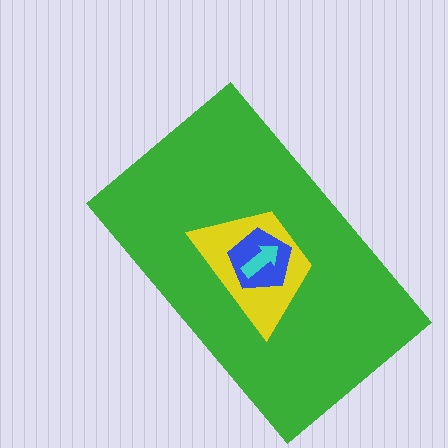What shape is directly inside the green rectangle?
The yellow trapezoid.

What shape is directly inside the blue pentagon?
The cyan arrow.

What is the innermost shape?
The cyan arrow.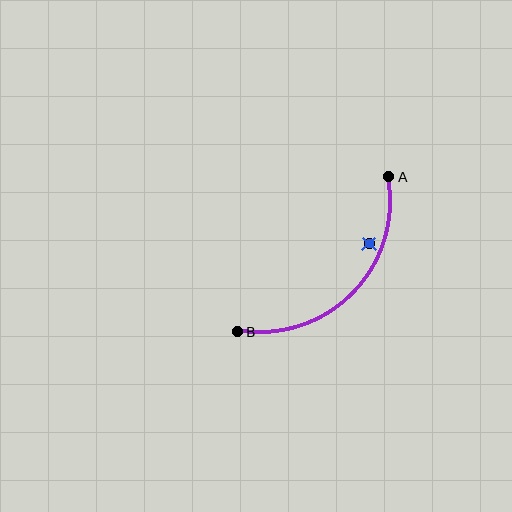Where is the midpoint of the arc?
The arc midpoint is the point on the curve farthest from the straight line joining A and B. It sits below and to the right of that line.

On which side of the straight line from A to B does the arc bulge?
The arc bulges below and to the right of the straight line connecting A and B.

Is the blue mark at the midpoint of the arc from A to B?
No — the blue mark does not lie on the arc at all. It sits slightly inside the curve.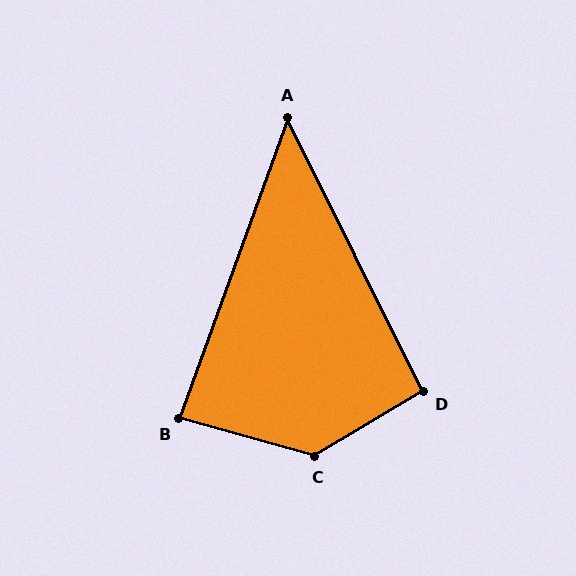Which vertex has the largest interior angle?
C, at approximately 134 degrees.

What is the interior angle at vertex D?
Approximately 94 degrees (approximately right).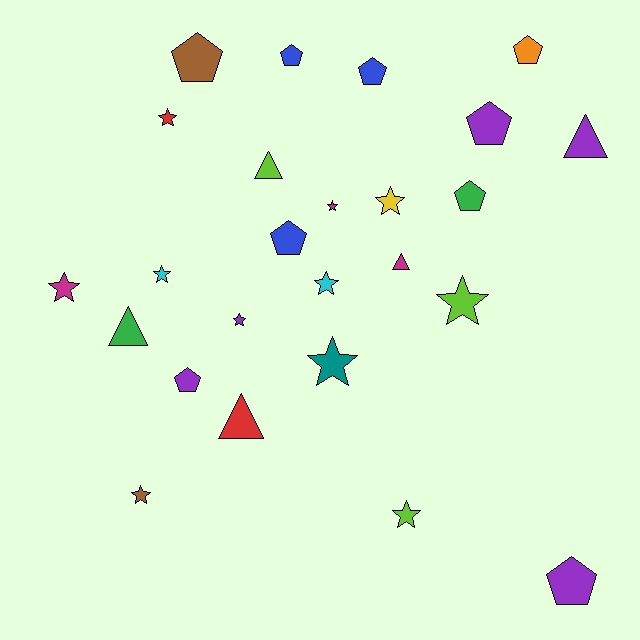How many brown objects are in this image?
There are 2 brown objects.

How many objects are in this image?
There are 25 objects.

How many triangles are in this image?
There are 5 triangles.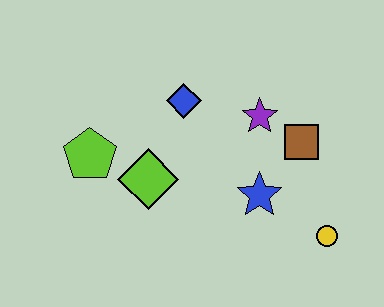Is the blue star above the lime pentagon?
No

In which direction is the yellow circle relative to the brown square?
The yellow circle is below the brown square.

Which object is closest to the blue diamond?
The purple star is closest to the blue diamond.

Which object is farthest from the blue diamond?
The yellow circle is farthest from the blue diamond.